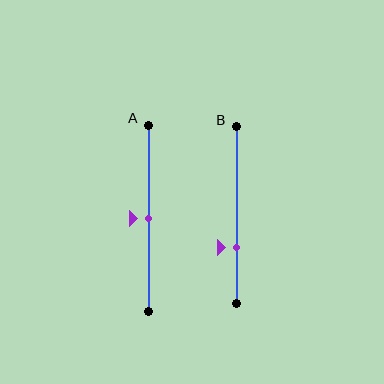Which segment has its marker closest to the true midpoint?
Segment A has its marker closest to the true midpoint.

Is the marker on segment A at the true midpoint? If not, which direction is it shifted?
Yes, the marker on segment A is at the true midpoint.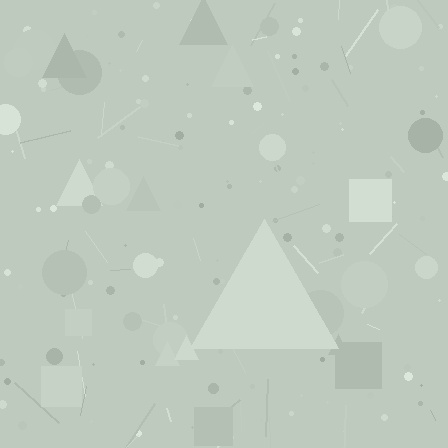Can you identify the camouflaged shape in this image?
The camouflaged shape is a triangle.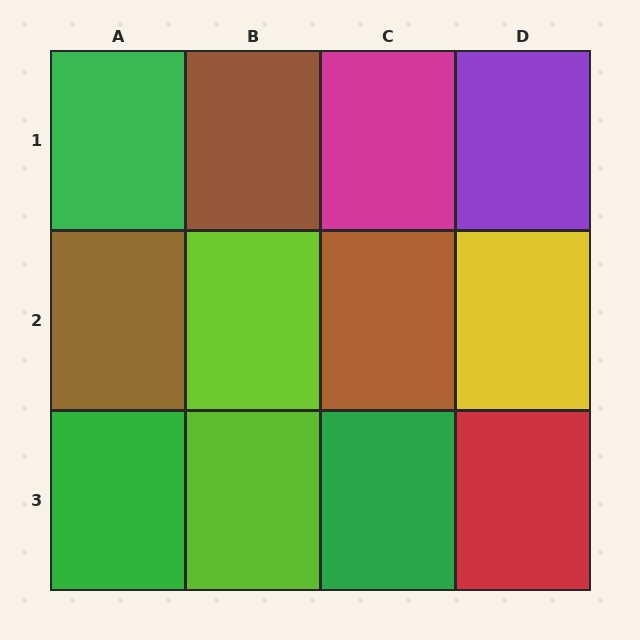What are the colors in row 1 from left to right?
Green, brown, magenta, purple.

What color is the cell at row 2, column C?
Brown.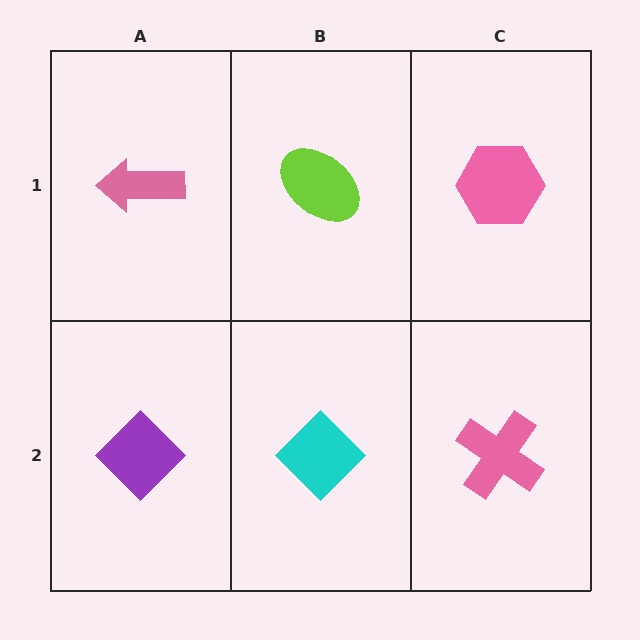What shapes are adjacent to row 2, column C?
A pink hexagon (row 1, column C), a cyan diamond (row 2, column B).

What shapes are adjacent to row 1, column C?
A pink cross (row 2, column C), a lime ellipse (row 1, column B).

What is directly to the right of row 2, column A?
A cyan diamond.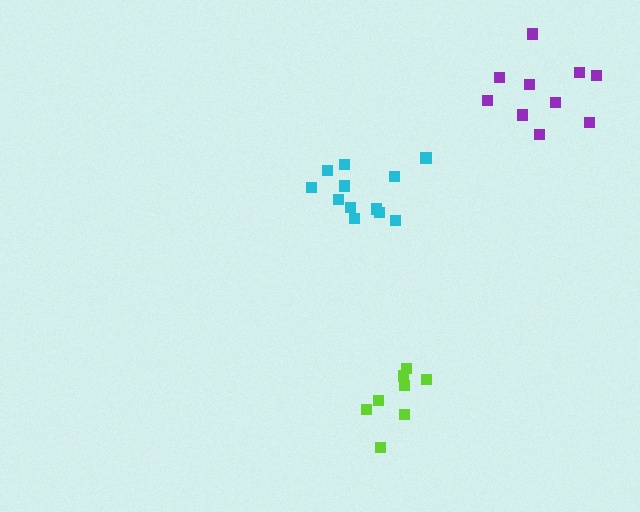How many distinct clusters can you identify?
There are 3 distinct clusters.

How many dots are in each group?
Group 1: 12 dots, Group 2: 10 dots, Group 3: 9 dots (31 total).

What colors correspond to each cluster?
The clusters are colored: cyan, purple, lime.